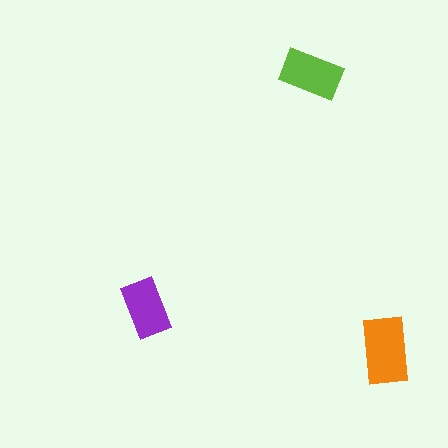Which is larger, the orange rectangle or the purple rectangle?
The orange one.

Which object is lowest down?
The orange rectangle is bottommost.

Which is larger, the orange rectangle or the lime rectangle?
The orange one.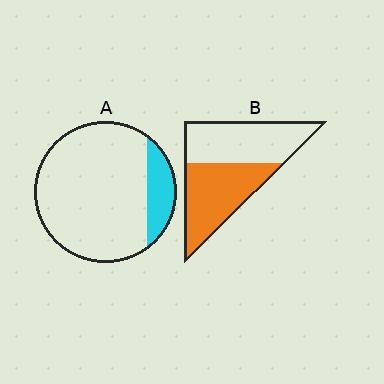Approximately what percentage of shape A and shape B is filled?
A is approximately 15% and B is approximately 50%.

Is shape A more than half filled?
No.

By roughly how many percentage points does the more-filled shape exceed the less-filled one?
By roughly 35 percentage points (B over A).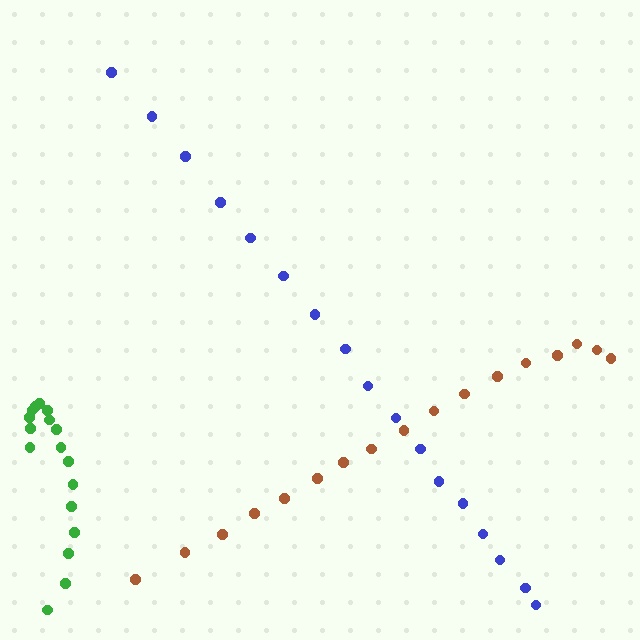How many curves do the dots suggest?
There are 3 distinct paths.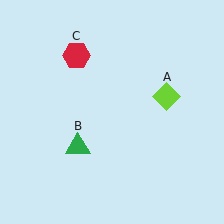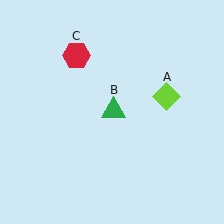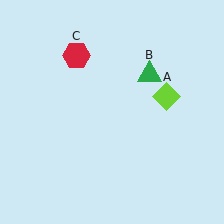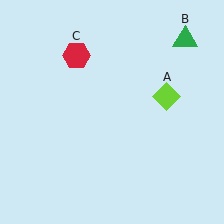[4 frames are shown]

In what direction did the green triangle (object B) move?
The green triangle (object B) moved up and to the right.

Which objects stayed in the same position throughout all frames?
Lime diamond (object A) and red hexagon (object C) remained stationary.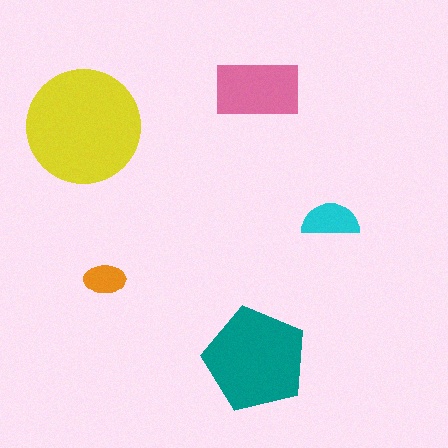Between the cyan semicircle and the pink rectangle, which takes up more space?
The pink rectangle.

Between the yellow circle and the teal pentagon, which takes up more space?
The yellow circle.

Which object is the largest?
The yellow circle.